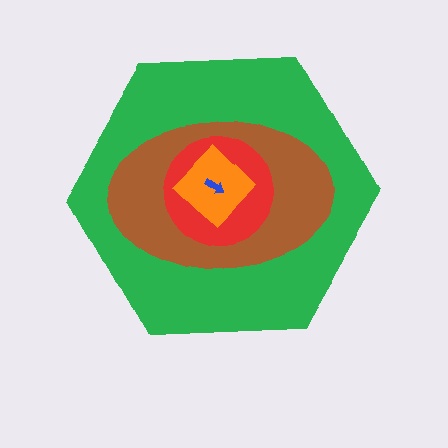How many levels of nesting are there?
5.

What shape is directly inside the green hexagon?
The brown ellipse.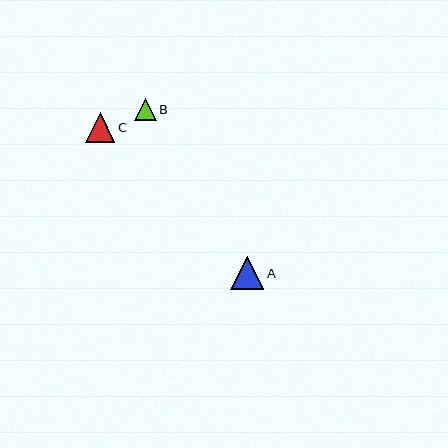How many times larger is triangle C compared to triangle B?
Triangle C is approximately 1.3 times the size of triangle B.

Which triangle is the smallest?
Triangle B is the smallest with a size of approximately 22 pixels.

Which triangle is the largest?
Triangle A is the largest with a size of approximately 33 pixels.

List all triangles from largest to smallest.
From largest to smallest: A, C, B.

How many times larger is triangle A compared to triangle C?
Triangle A is approximately 1.1 times the size of triangle C.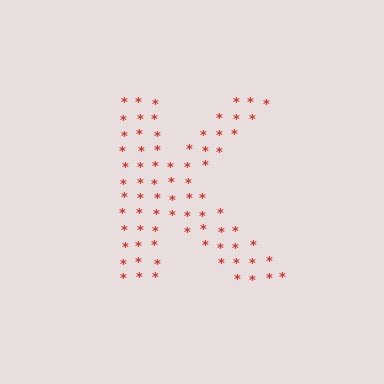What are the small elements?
The small elements are asterisks.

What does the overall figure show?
The overall figure shows the letter K.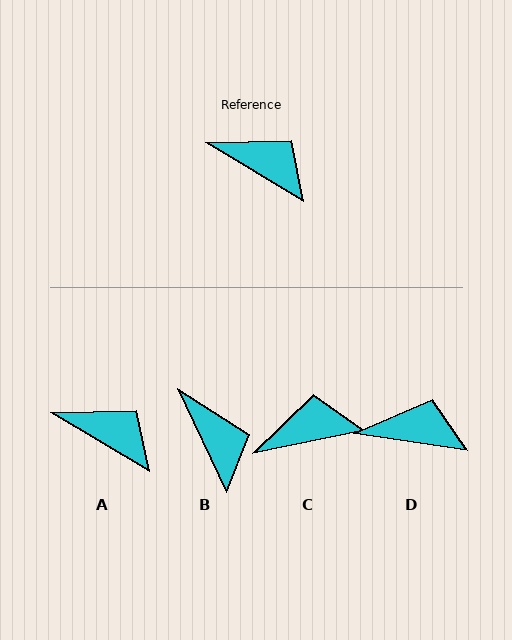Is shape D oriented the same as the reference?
No, it is off by about 23 degrees.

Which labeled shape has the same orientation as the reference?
A.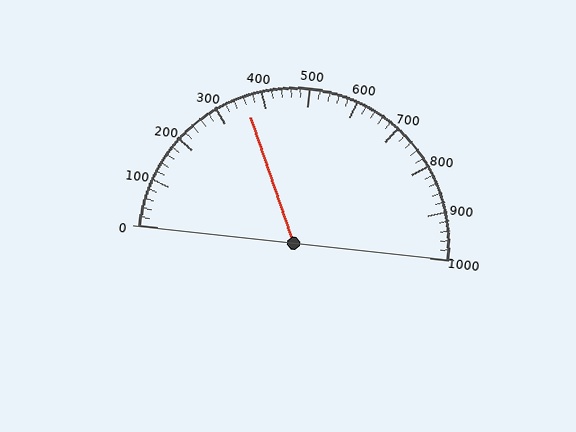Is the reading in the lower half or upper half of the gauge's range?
The reading is in the lower half of the range (0 to 1000).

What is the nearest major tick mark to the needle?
The nearest major tick mark is 400.